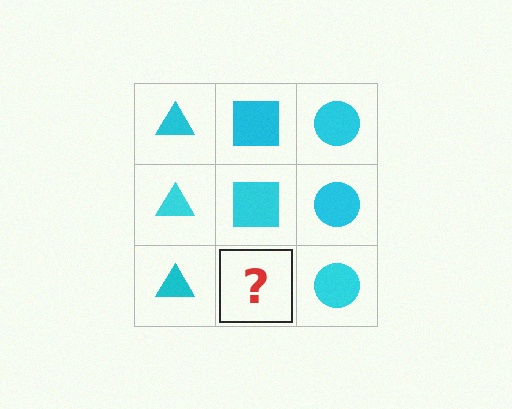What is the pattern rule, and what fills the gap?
The rule is that each column has a consistent shape. The gap should be filled with a cyan square.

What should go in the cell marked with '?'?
The missing cell should contain a cyan square.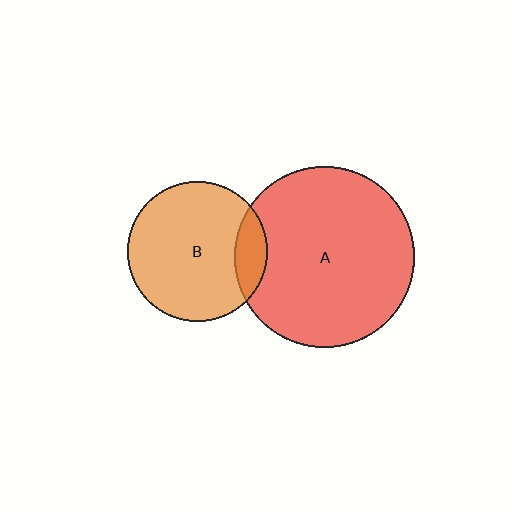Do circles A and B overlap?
Yes.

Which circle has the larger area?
Circle A (red).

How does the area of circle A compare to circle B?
Approximately 1.6 times.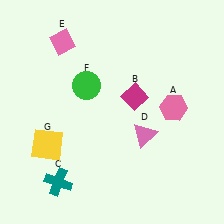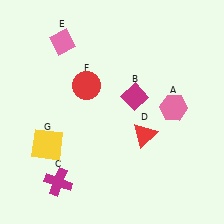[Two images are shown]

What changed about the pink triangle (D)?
In Image 1, D is pink. In Image 2, it changed to red.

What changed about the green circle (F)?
In Image 1, F is green. In Image 2, it changed to red.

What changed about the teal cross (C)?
In Image 1, C is teal. In Image 2, it changed to magenta.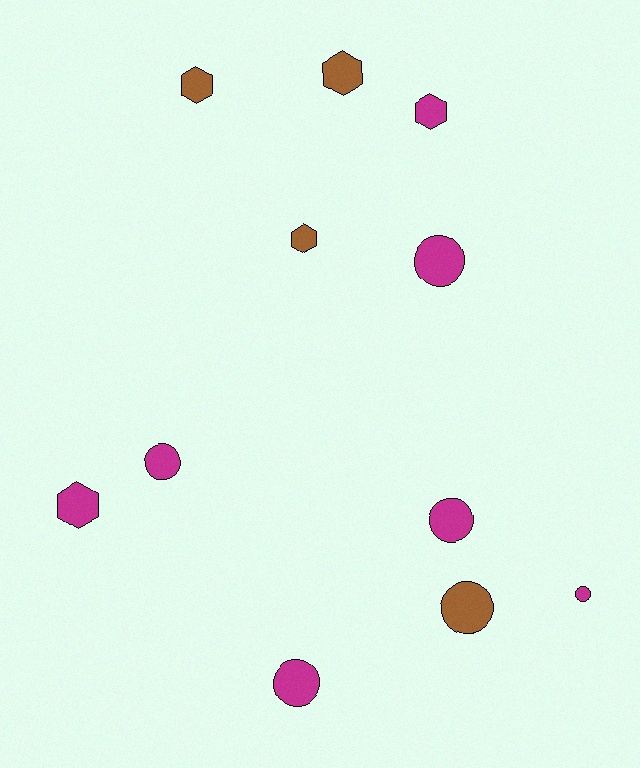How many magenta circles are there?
There are 5 magenta circles.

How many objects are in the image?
There are 11 objects.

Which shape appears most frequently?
Circle, with 6 objects.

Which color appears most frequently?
Magenta, with 7 objects.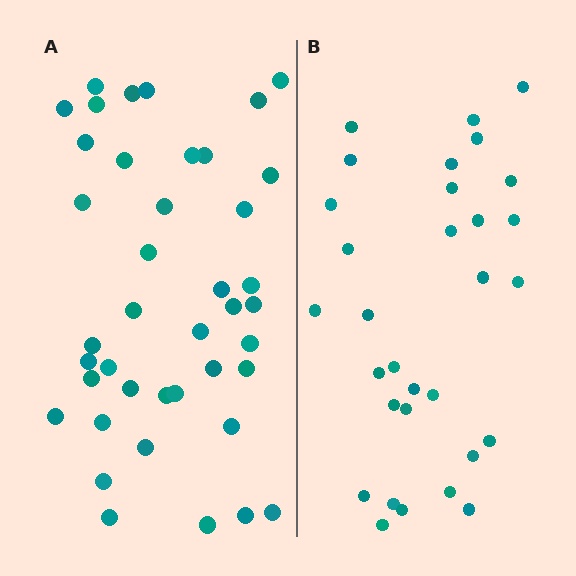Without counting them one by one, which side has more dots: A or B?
Region A (the left region) has more dots.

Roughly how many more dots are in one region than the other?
Region A has roughly 10 or so more dots than region B.